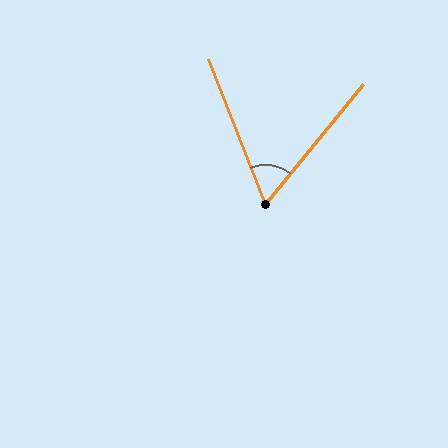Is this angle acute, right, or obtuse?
It is acute.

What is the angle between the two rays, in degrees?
Approximately 61 degrees.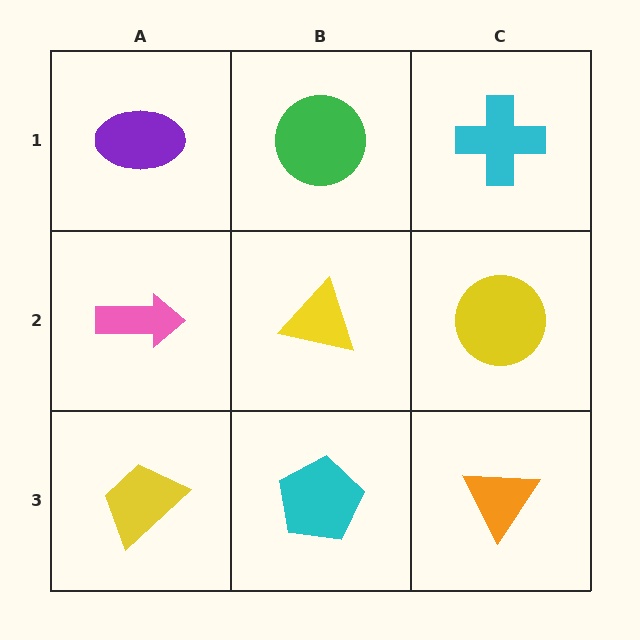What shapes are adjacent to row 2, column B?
A green circle (row 1, column B), a cyan pentagon (row 3, column B), a pink arrow (row 2, column A), a yellow circle (row 2, column C).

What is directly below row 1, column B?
A yellow triangle.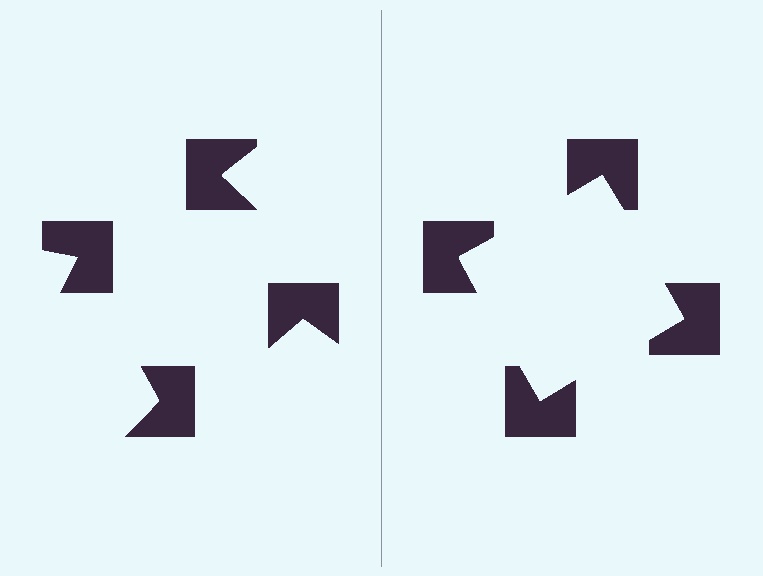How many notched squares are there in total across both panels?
8 — 4 on each side.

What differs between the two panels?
The notched squares are positioned identically on both sides; only the wedge orientations differ. On the right they align to a square; on the left they are misaligned.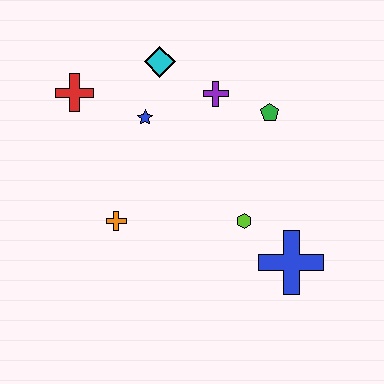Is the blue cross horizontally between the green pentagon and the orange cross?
No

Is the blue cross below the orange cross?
Yes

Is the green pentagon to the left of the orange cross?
No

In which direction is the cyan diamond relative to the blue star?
The cyan diamond is above the blue star.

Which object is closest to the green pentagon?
The purple cross is closest to the green pentagon.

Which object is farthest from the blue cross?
The red cross is farthest from the blue cross.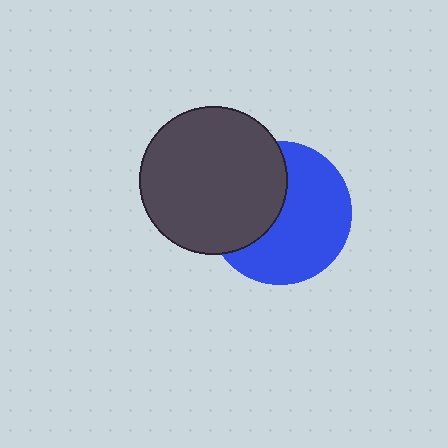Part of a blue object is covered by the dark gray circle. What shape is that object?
It is a circle.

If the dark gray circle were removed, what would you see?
You would see the complete blue circle.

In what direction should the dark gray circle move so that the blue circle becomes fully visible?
The dark gray circle should move left. That is the shortest direction to clear the overlap and leave the blue circle fully visible.